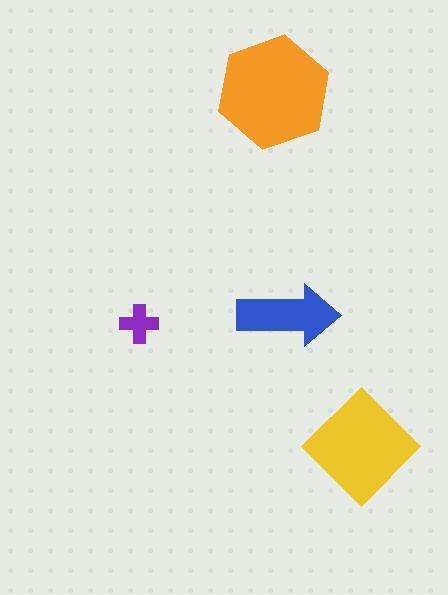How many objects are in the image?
There are 4 objects in the image.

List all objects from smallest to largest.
The purple cross, the blue arrow, the yellow diamond, the orange hexagon.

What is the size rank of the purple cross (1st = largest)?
4th.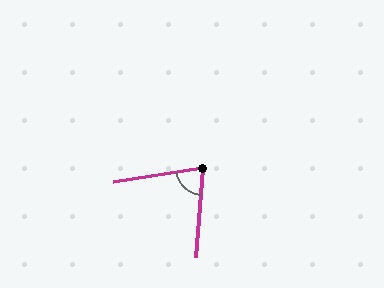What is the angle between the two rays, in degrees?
Approximately 77 degrees.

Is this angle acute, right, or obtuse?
It is acute.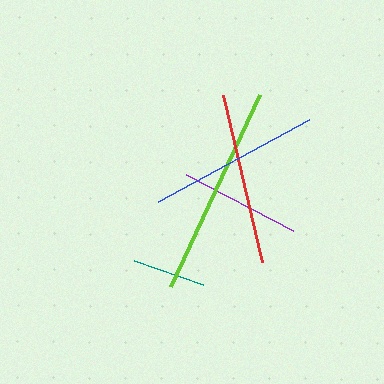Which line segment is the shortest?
The teal line is the shortest at approximately 72 pixels.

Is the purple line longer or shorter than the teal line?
The purple line is longer than the teal line.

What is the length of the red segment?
The red segment is approximately 171 pixels long.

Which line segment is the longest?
The lime line is the longest at approximately 212 pixels.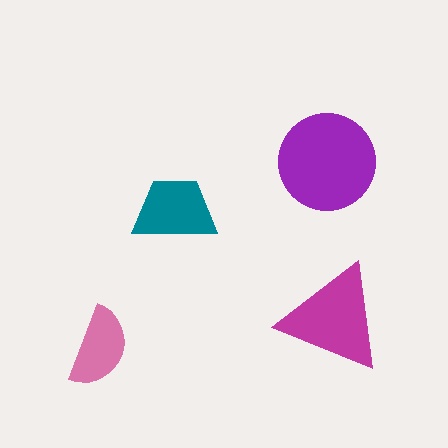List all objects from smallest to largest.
The pink semicircle, the teal trapezoid, the magenta triangle, the purple circle.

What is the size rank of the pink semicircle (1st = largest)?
4th.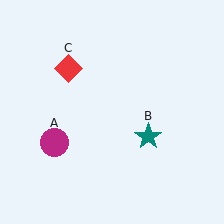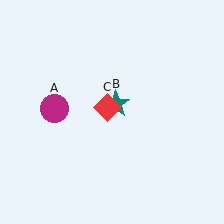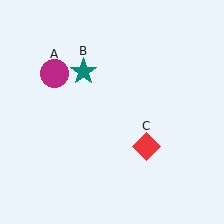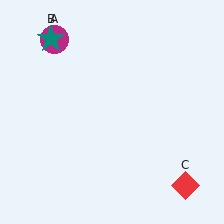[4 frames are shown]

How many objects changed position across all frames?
3 objects changed position: magenta circle (object A), teal star (object B), red diamond (object C).